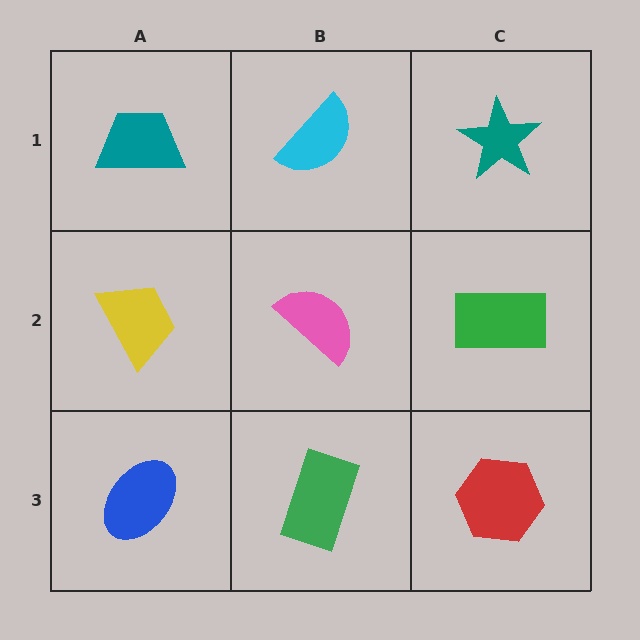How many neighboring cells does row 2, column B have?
4.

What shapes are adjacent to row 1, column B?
A pink semicircle (row 2, column B), a teal trapezoid (row 1, column A), a teal star (row 1, column C).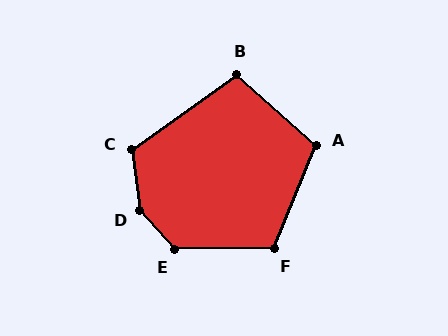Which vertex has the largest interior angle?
D, at approximately 145 degrees.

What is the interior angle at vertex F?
Approximately 113 degrees (obtuse).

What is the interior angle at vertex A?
Approximately 110 degrees (obtuse).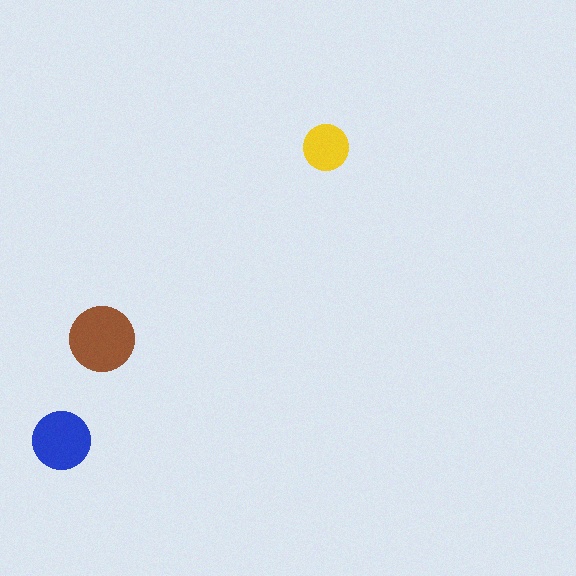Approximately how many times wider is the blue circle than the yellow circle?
About 1.5 times wider.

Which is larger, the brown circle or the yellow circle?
The brown one.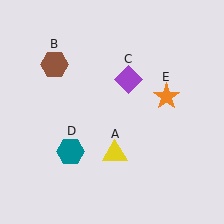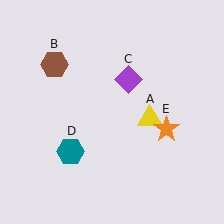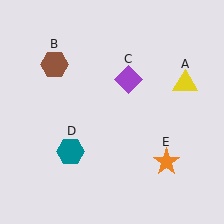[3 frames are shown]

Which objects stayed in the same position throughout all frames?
Brown hexagon (object B) and purple diamond (object C) and teal hexagon (object D) remained stationary.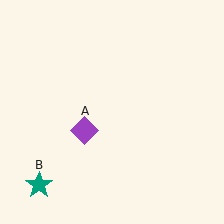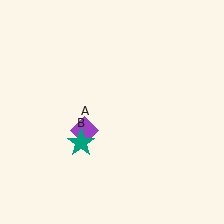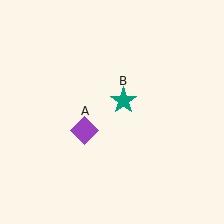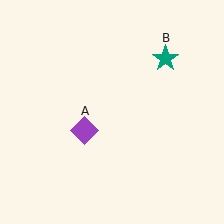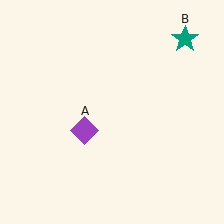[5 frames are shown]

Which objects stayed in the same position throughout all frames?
Purple diamond (object A) remained stationary.